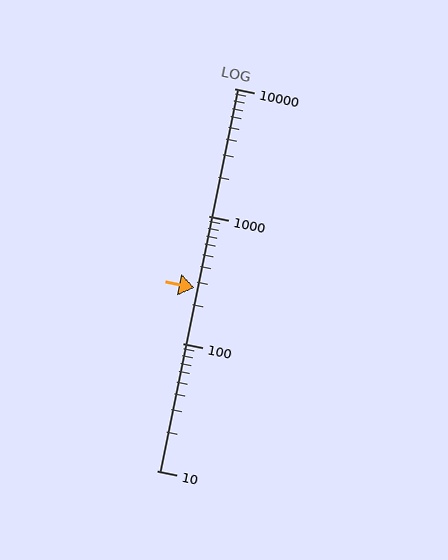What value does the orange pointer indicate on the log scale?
The pointer indicates approximately 270.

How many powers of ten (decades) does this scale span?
The scale spans 3 decades, from 10 to 10000.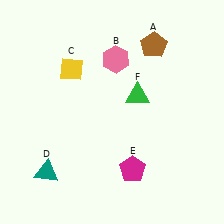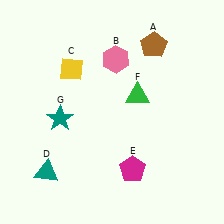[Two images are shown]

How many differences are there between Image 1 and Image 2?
There is 1 difference between the two images.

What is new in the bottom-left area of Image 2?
A teal star (G) was added in the bottom-left area of Image 2.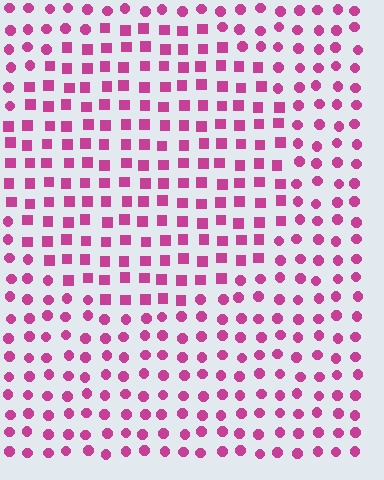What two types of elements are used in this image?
The image uses squares inside the circle region and circles outside it.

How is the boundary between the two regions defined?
The boundary is defined by a change in element shape: squares inside vs. circles outside. All elements share the same color and spacing.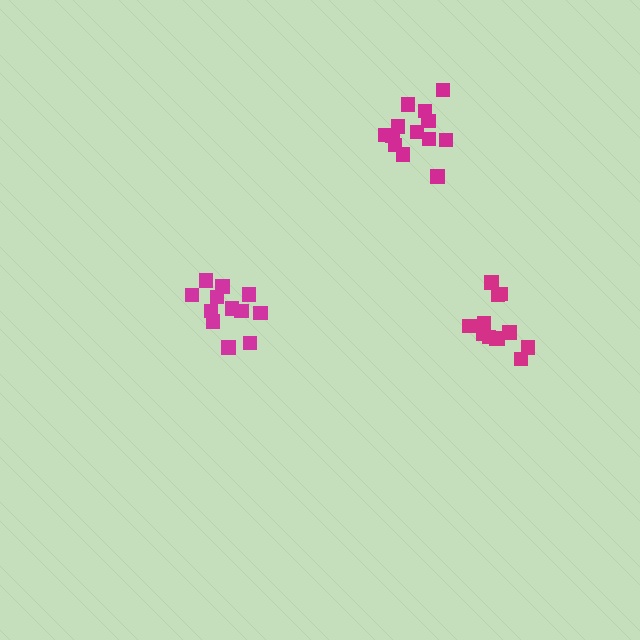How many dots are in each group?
Group 1: 12 dots, Group 2: 12 dots, Group 3: 13 dots (37 total).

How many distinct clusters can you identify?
There are 3 distinct clusters.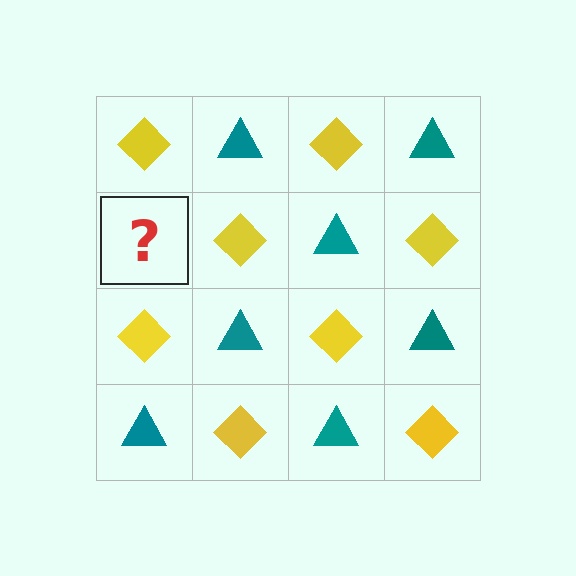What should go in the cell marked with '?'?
The missing cell should contain a teal triangle.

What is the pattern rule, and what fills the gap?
The rule is that it alternates yellow diamond and teal triangle in a checkerboard pattern. The gap should be filled with a teal triangle.